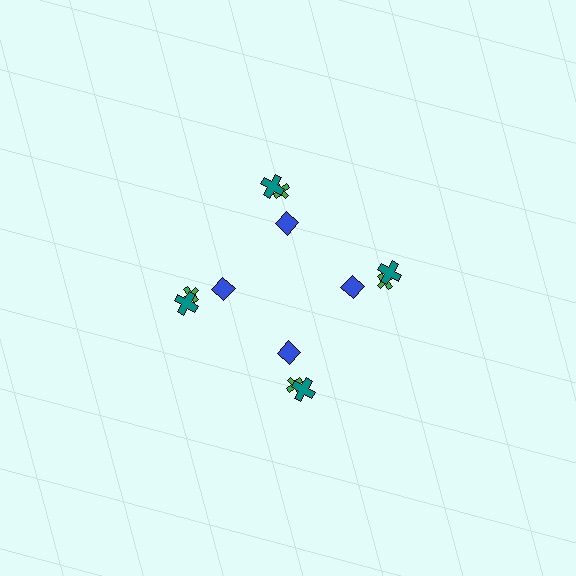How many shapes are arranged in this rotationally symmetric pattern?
There are 12 shapes, arranged in 4 groups of 3.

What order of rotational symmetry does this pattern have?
This pattern has 4-fold rotational symmetry.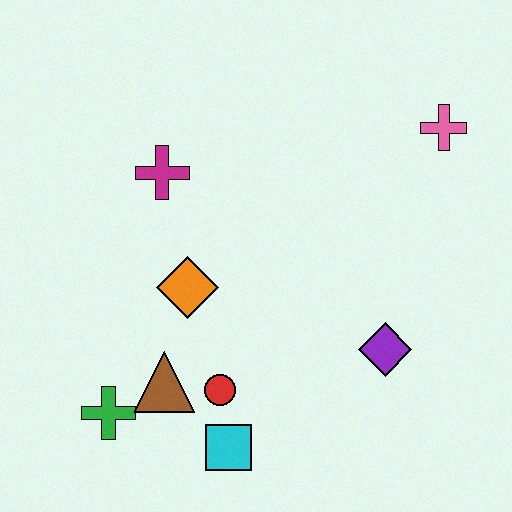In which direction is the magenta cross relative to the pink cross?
The magenta cross is to the left of the pink cross.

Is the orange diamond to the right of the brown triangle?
Yes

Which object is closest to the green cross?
The brown triangle is closest to the green cross.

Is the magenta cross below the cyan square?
No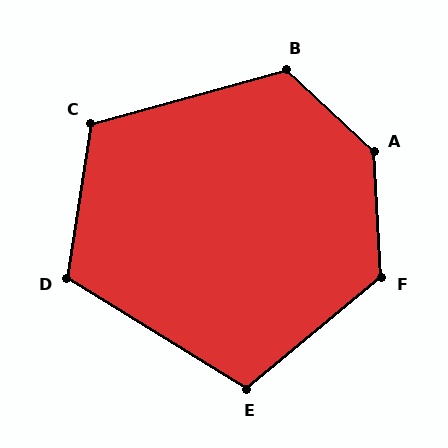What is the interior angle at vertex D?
Approximately 112 degrees (obtuse).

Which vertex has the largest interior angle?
A, at approximately 137 degrees.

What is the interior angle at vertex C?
Approximately 114 degrees (obtuse).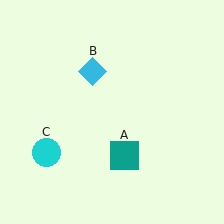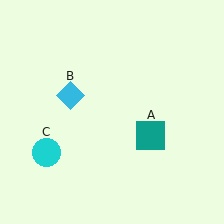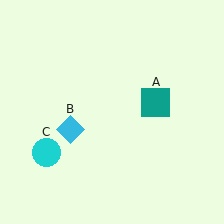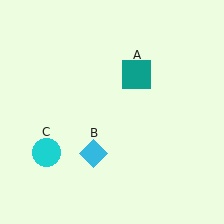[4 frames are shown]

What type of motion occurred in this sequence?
The teal square (object A), cyan diamond (object B) rotated counterclockwise around the center of the scene.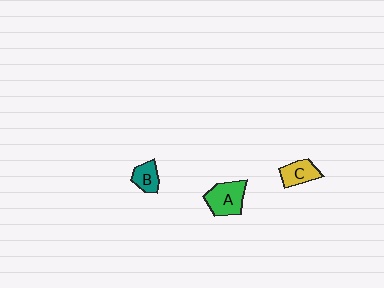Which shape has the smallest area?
Shape B (teal).